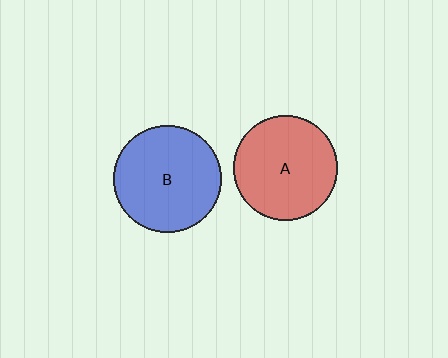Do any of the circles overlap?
No, none of the circles overlap.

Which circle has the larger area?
Circle B (blue).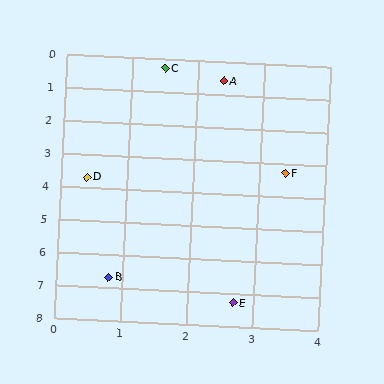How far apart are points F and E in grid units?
Points F and E are about 4.1 grid units apart.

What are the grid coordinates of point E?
Point E is at approximately (2.7, 7.3).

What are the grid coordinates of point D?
Point D is at approximately (0.4, 3.7).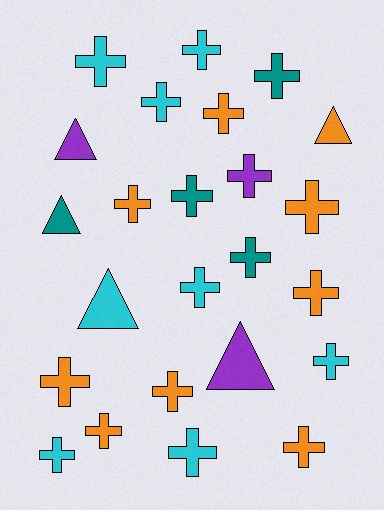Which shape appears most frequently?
Cross, with 19 objects.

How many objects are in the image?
There are 24 objects.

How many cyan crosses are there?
There are 7 cyan crosses.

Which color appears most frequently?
Orange, with 9 objects.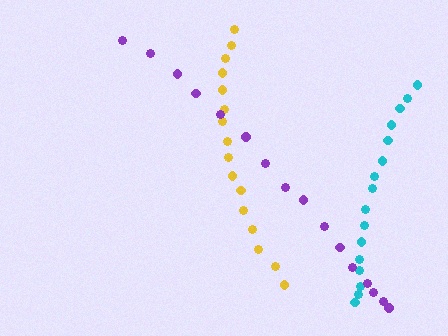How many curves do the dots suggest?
There are 3 distinct paths.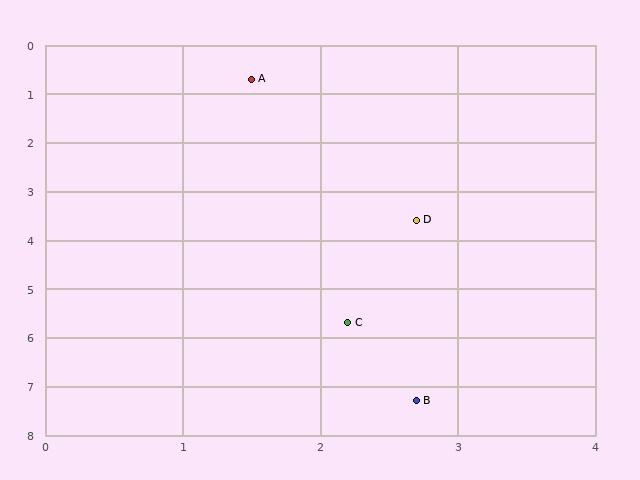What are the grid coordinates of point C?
Point C is at approximately (2.2, 5.7).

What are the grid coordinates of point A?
Point A is at approximately (1.5, 0.7).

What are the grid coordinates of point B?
Point B is at approximately (2.7, 7.3).